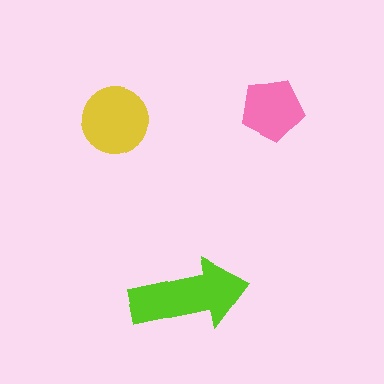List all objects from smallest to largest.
The pink pentagon, the yellow circle, the lime arrow.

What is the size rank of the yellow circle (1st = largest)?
2nd.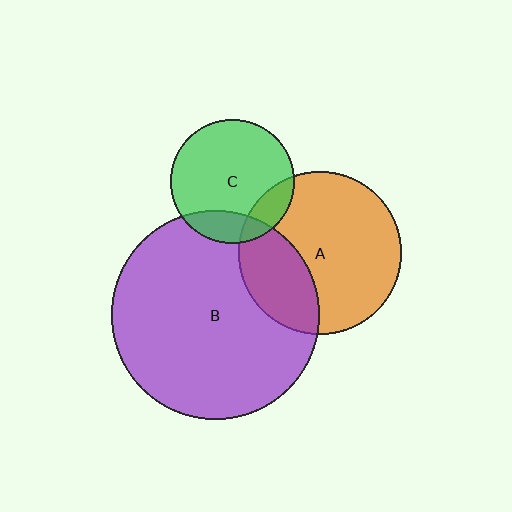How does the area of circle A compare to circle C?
Approximately 1.7 times.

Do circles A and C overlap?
Yes.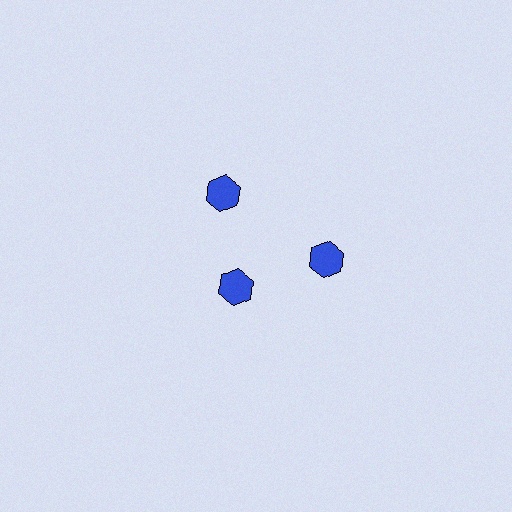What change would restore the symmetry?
The symmetry would be restored by moving it outward, back onto the ring so that all 3 hexagons sit at equal angles and equal distance from the center.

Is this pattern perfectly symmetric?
No. The 3 blue hexagons are arranged in a ring, but one element near the 7 o'clock position is pulled inward toward the center, breaking the 3-fold rotational symmetry.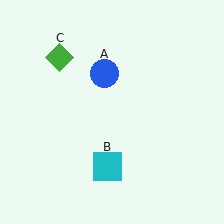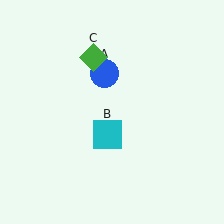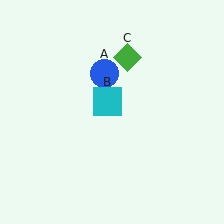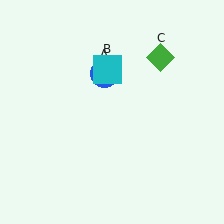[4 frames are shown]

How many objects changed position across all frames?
2 objects changed position: cyan square (object B), green diamond (object C).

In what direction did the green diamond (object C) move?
The green diamond (object C) moved right.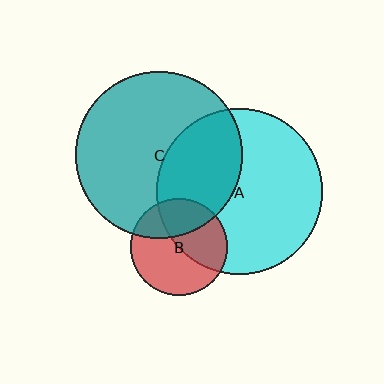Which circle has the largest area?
Circle C (teal).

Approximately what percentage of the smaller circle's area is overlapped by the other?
Approximately 45%.